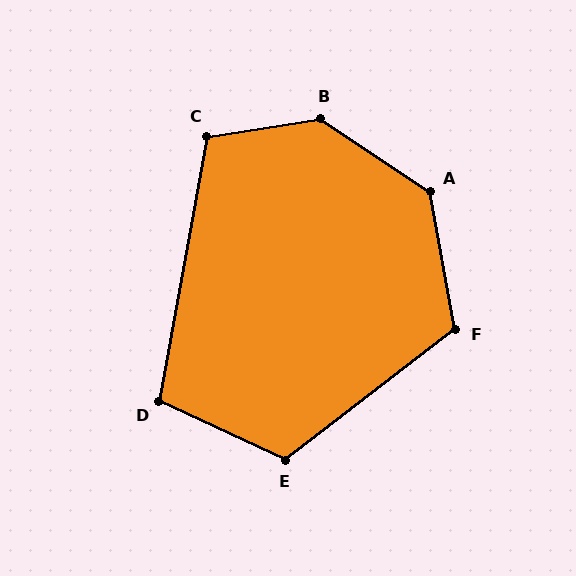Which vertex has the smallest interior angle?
D, at approximately 105 degrees.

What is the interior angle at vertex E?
Approximately 118 degrees (obtuse).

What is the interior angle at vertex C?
Approximately 109 degrees (obtuse).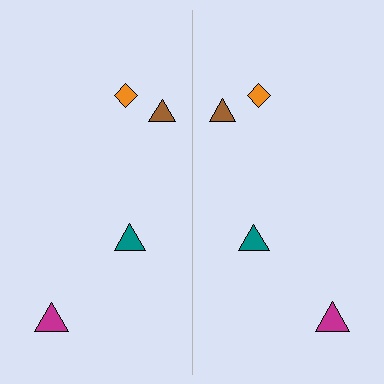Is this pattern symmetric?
Yes, this pattern has bilateral (reflection) symmetry.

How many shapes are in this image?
There are 8 shapes in this image.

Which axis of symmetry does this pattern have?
The pattern has a vertical axis of symmetry running through the center of the image.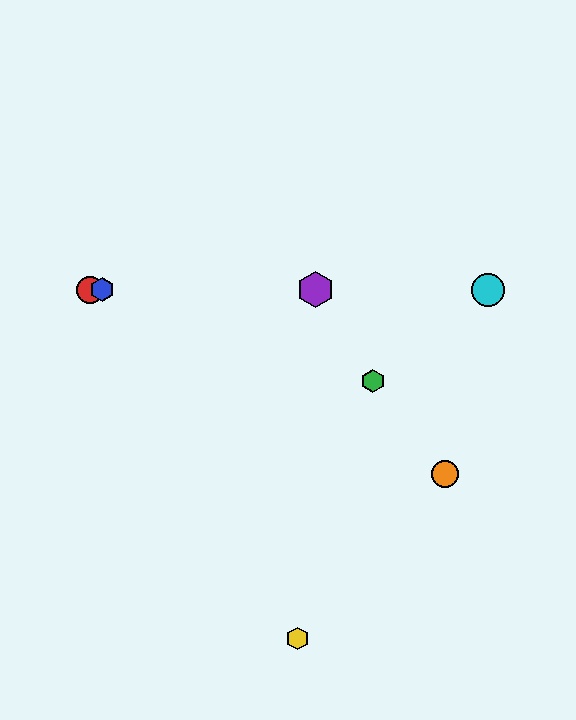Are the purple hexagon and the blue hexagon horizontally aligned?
Yes, both are at y≈290.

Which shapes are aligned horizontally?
The red circle, the blue hexagon, the purple hexagon, the cyan circle are aligned horizontally.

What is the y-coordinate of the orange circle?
The orange circle is at y≈474.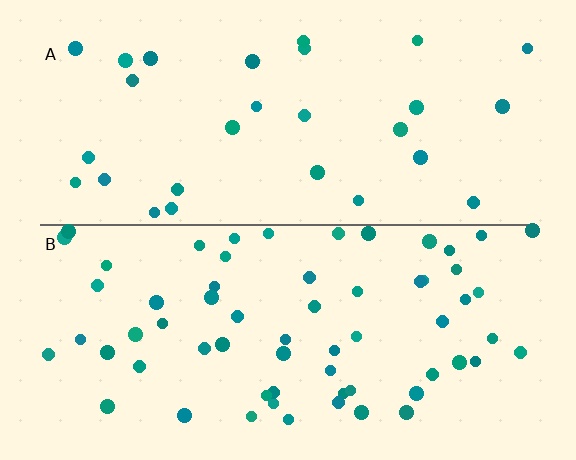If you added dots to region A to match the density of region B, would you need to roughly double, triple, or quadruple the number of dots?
Approximately double.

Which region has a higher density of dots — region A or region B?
B (the bottom).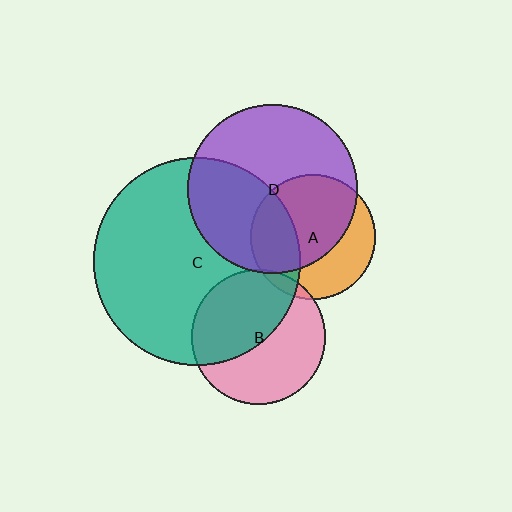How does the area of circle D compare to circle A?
Approximately 1.8 times.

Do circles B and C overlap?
Yes.